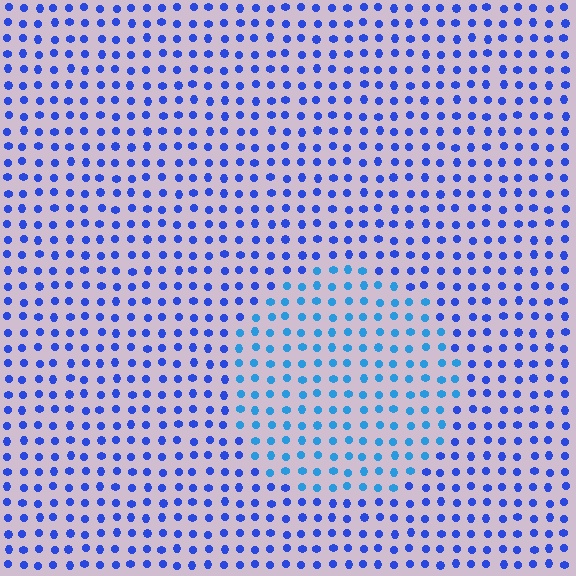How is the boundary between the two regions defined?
The boundary is defined purely by a slight shift in hue (about 28 degrees). Spacing, size, and orientation are identical on both sides.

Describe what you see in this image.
The image is filled with small blue elements in a uniform arrangement. A circle-shaped region is visible where the elements are tinted to a slightly different hue, forming a subtle color boundary.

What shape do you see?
I see a circle.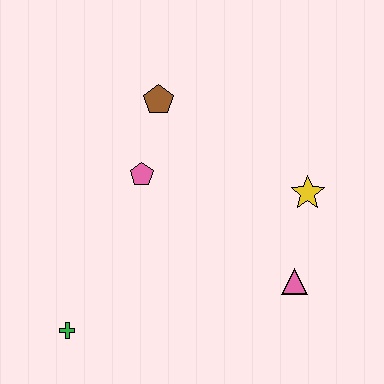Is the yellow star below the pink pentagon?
Yes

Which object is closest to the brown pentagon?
The pink pentagon is closest to the brown pentagon.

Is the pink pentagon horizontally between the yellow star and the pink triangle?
No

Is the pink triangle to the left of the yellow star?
Yes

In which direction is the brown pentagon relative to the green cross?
The brown pentagon is above the green cross.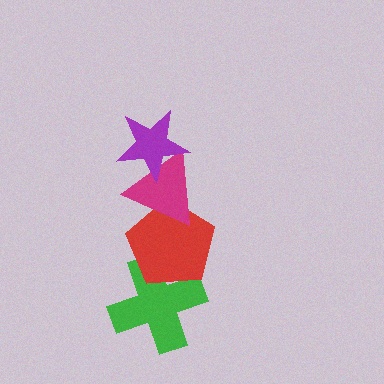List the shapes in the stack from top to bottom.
From top to bottom: the purple star, the magenta triangle, the red pentagon, the green cross.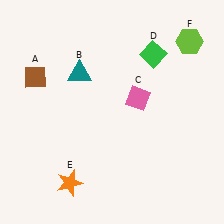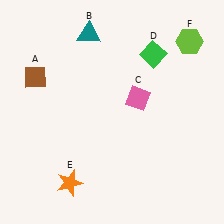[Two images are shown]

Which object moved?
The teal triangle (B) moved up.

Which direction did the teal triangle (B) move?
The teal triangle (B) moved up.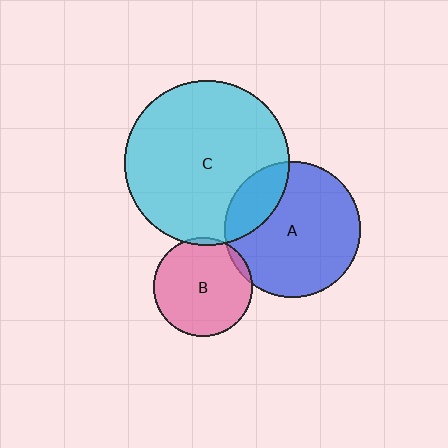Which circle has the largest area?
Circle C (cyan).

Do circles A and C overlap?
Yes.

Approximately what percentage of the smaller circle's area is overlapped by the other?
Approximately 20%.